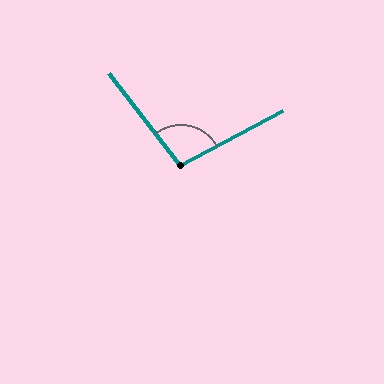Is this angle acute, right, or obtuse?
It is obtuse.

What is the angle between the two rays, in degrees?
Approximately 99 degrees.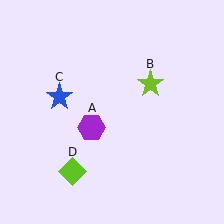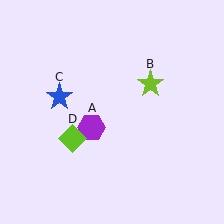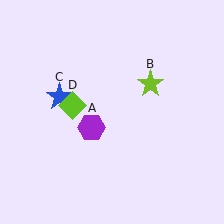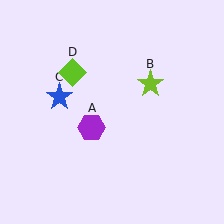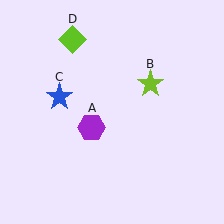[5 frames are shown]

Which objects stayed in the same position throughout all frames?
Purple hexagon (object A) and lime star (object B) and blue star (object C) remained stationary.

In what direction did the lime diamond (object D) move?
The lime diamond (object D) moved up.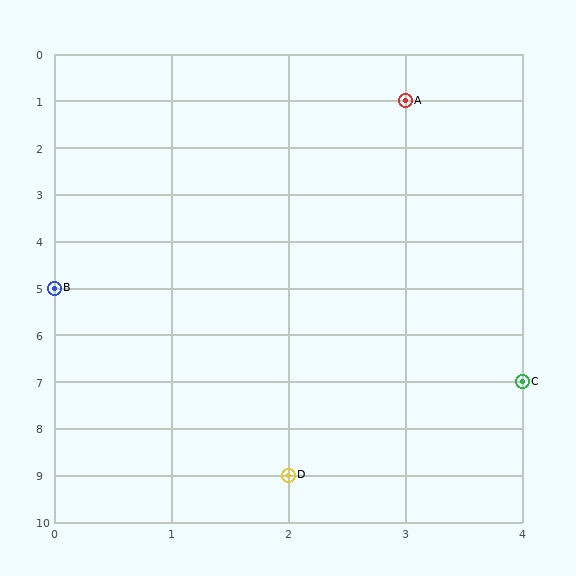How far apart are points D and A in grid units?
Points D and A are 1 column and 8 rows apart (about 8.1 grid units diagonally).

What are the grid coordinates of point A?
Point A is at grid coordinates (3, 1).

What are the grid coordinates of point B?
Point B is at grid coordinates (0, 5).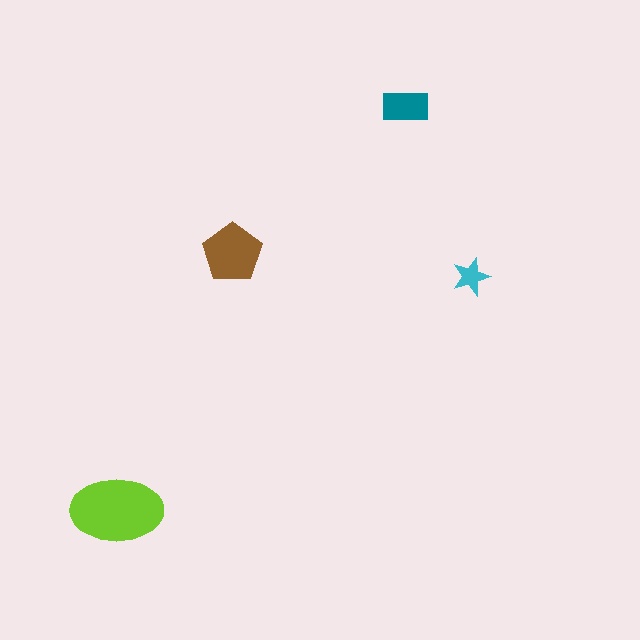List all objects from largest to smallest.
The lime ellipse, the brown pentagon, the teal rectangle, the cyan star.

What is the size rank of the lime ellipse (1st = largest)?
1st.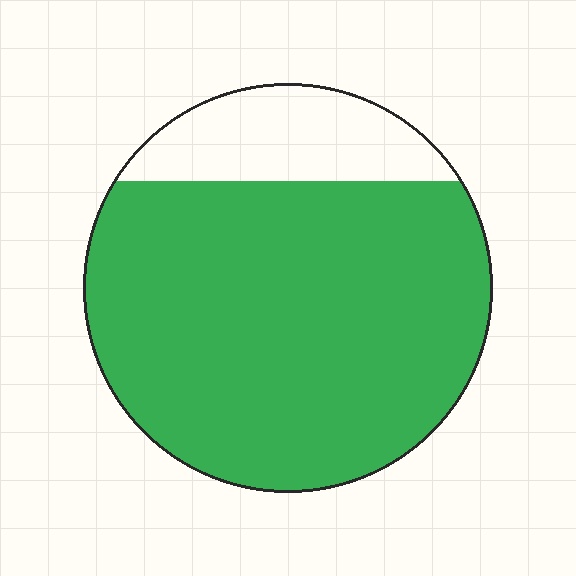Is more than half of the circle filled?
Yes.